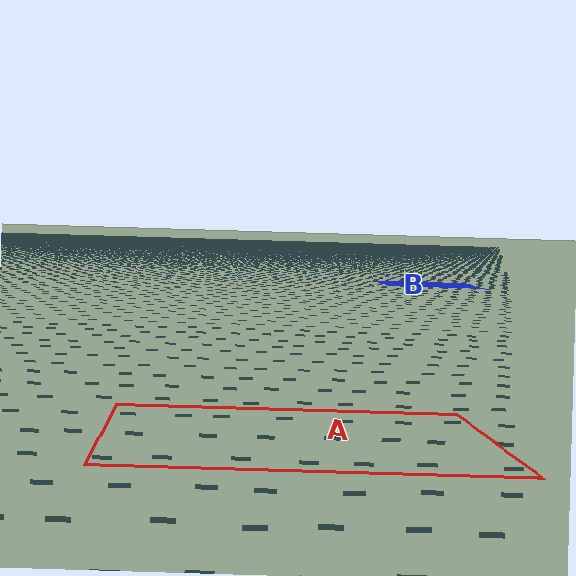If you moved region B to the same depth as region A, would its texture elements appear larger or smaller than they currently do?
They would appear larger. At a closer depth, the same texture elements are projected at a bigger on-screen size.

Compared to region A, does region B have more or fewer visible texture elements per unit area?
Region B has more texture elements per unit area — they are packed more densely because it is farther away.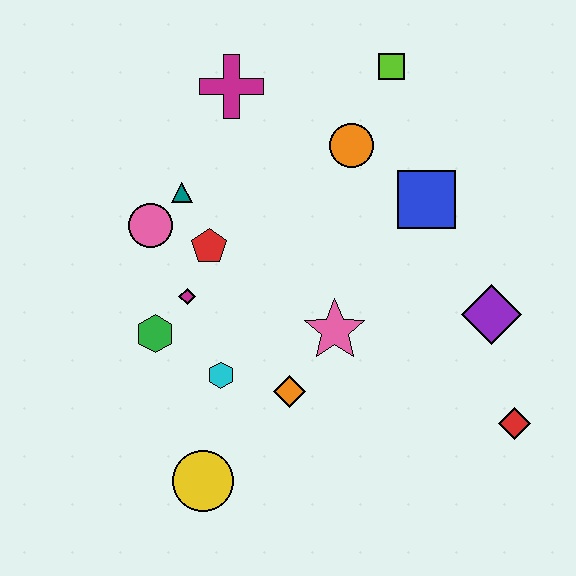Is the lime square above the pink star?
Yes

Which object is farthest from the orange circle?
The yellow circle is farthest from the orange circle.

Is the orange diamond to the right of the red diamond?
No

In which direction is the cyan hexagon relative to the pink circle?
The cyan hexagon is below the pink circle.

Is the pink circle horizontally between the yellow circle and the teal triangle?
No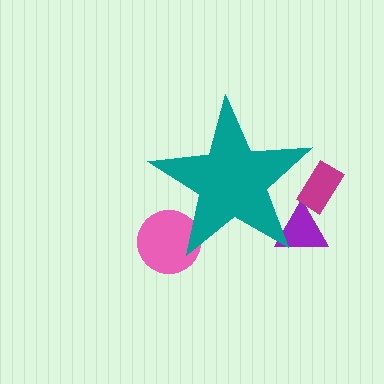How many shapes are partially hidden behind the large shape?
3 shapes are partially hidden.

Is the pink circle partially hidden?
Yes, the pink circle is partially hidden behind the teal star.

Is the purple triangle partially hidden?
Yes, the purple triangle is partially hidden behind the teal star.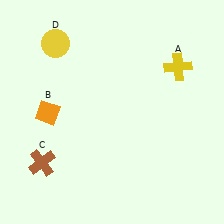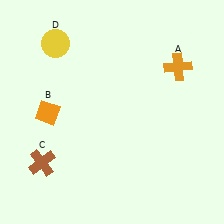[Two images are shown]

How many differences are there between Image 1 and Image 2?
There is 1 difference between the two images.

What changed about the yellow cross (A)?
In Image 1, A is yellow. In Image 2, it changed to orange.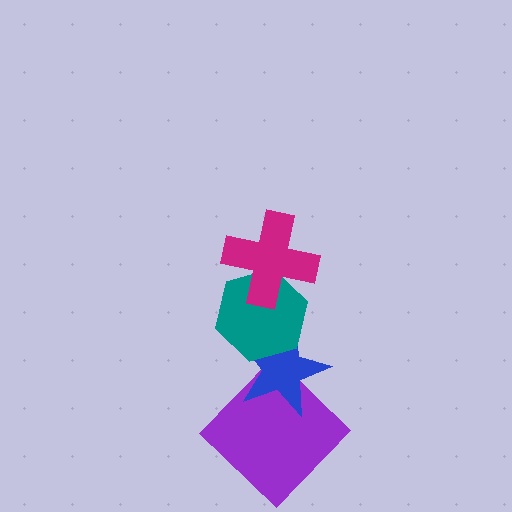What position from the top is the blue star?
The blue star is 3rd from the top.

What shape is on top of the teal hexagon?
The magenta cross is on top of the teal hexagon.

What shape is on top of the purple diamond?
The blue star is on top of the purple diamond.